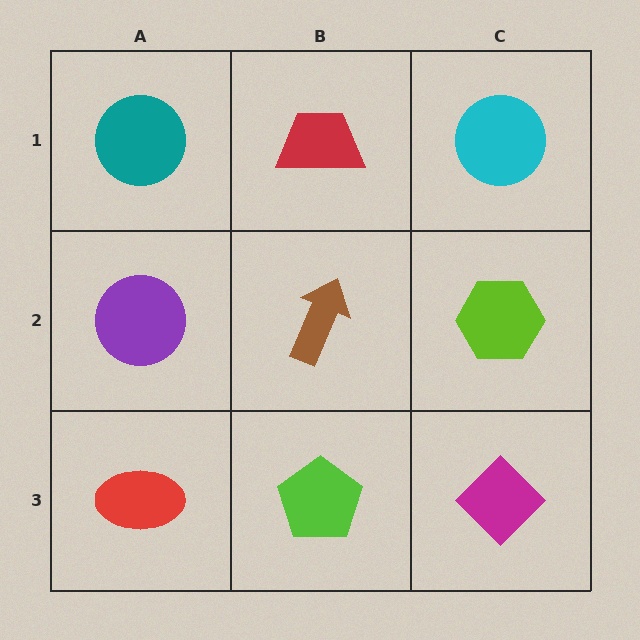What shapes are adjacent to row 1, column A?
A purple circle (row 2, column A), a red trapezoid (row 1, column B).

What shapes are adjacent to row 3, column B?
A brown arrow (row 2, column B), a red ellipse (row 3, column A), a magenta diamond (row 3, column C).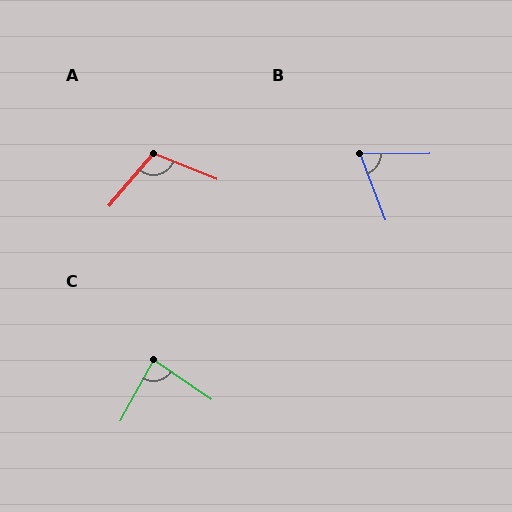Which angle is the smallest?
B, at approximately 70 degrees.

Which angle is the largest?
A, at approximately 108 degrees.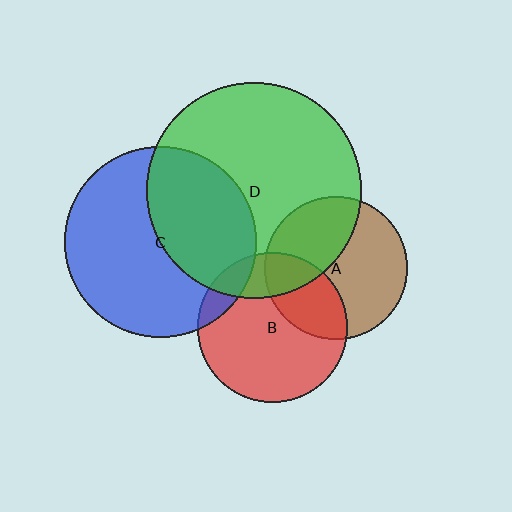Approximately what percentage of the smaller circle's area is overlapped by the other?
Approximately 30%.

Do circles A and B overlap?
Yes.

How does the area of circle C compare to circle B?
Approximately 1.6 times.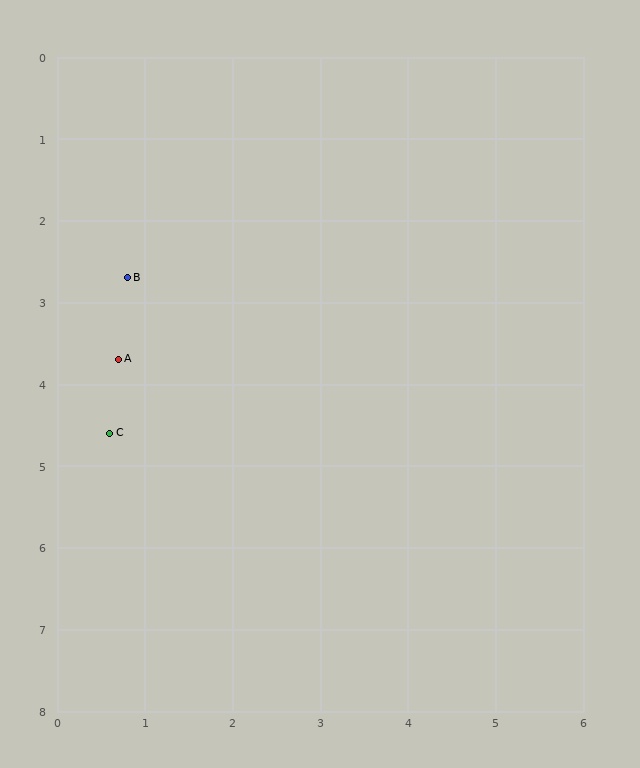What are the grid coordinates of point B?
Point B is at approximately (0.8, 2.7).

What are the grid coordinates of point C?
Point C is at approximately (0.6, 4.6).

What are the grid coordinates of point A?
Point A is at approximately (0.7, 3.7).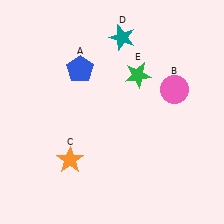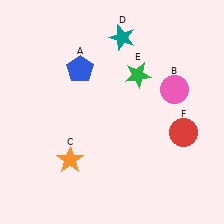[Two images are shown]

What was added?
A red circle (F) was added in Image 2.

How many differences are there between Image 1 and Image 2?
There is 1 difference between the two images.